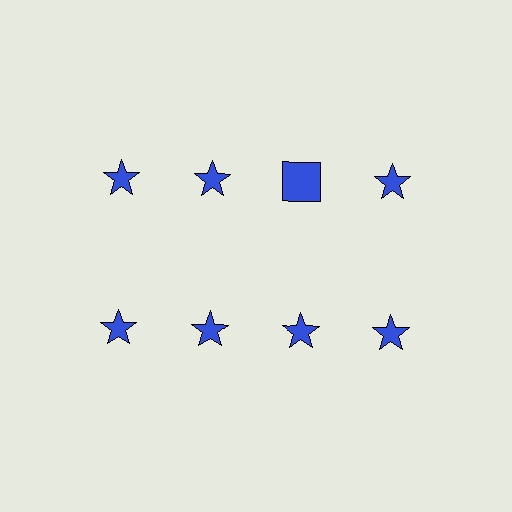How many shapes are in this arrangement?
There are 8 shapes arranged in a grid pattern.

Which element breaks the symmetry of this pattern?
The blue square in the top row, center column breaks the symmetry. All other shapes are blue stars.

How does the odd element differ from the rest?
It has a different shape: square instead of star.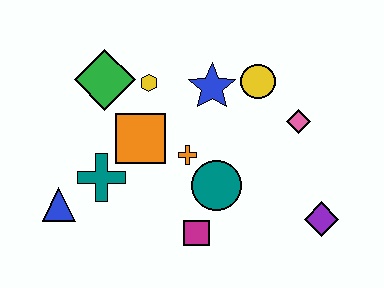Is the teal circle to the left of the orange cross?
No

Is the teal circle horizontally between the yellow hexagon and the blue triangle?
No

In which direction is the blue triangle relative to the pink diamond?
The blue triangle is to the left of the pink diamond.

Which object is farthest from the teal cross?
The purple diamond is farthest from the teal cross.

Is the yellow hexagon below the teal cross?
No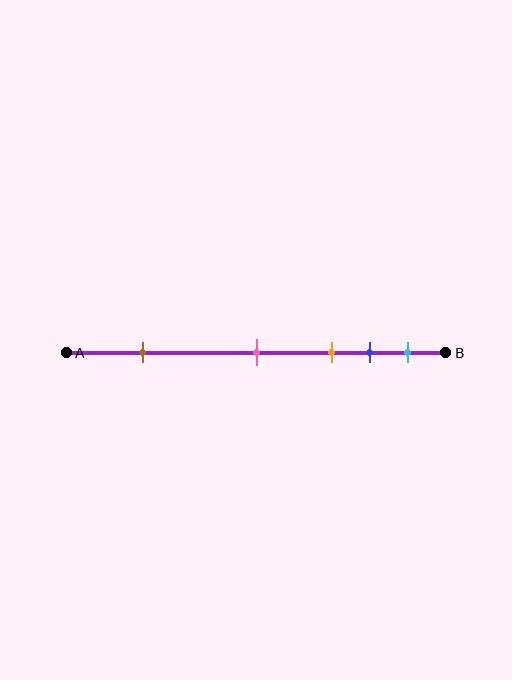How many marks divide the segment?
There are 5 marks dividing the segment.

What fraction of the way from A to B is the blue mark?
The blue mark is approximately 80% (0.8) of the way from A to B.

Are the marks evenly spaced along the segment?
No, the marks are not evenly spaced.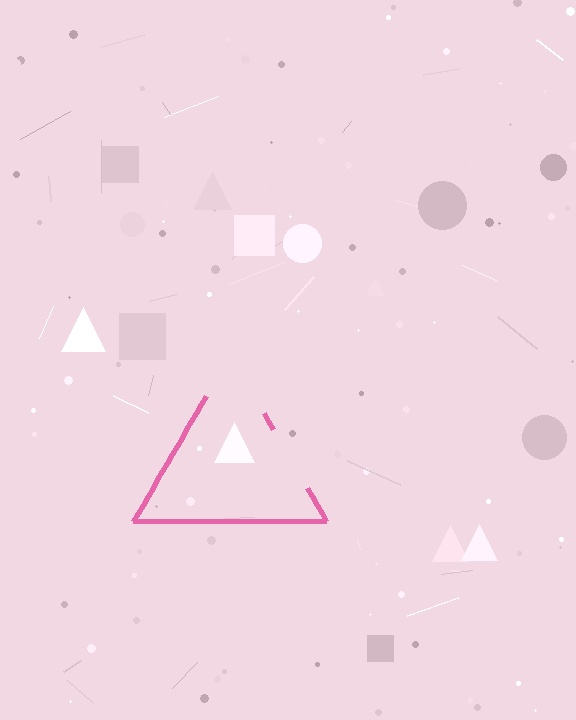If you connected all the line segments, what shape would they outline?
They would outline a triangle.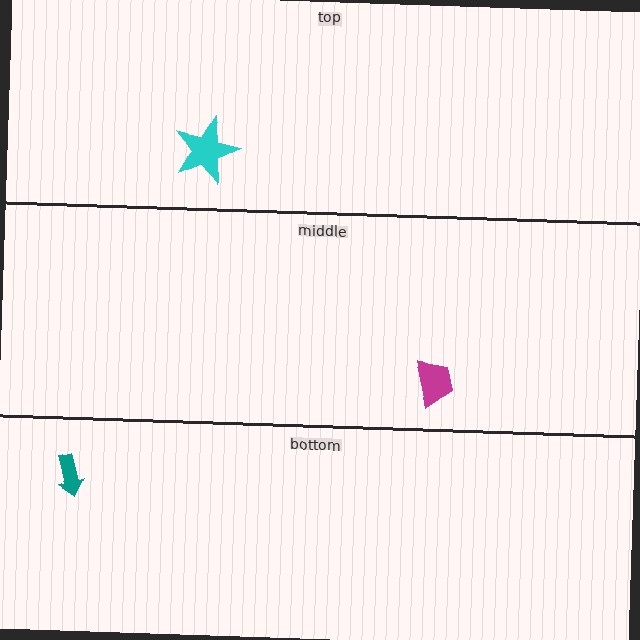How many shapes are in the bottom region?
1.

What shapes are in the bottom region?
The teal arrow.